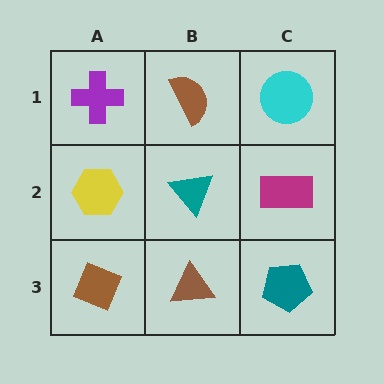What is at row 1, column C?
A cyan circle.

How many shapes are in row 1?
3 shapes.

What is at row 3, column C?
A teal pentagon.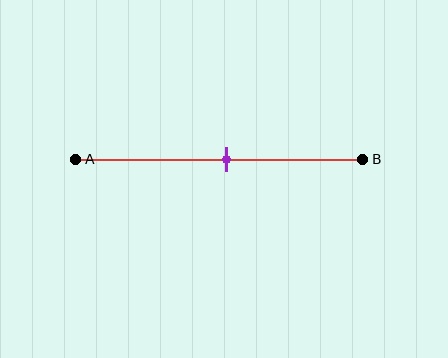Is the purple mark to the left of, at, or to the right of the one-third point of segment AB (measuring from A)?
The purple mark is to the right of the one-third point of segment AB.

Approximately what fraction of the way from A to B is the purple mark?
The purple mark is approximately 55% of the way from A to B.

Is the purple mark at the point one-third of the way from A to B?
No, the mark is at about 55% from A, not at the 33% one-third point.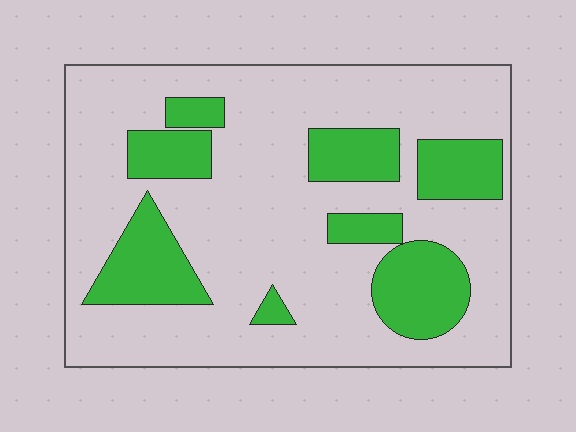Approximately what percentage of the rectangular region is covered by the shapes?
Approximately 25%.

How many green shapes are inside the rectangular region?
8.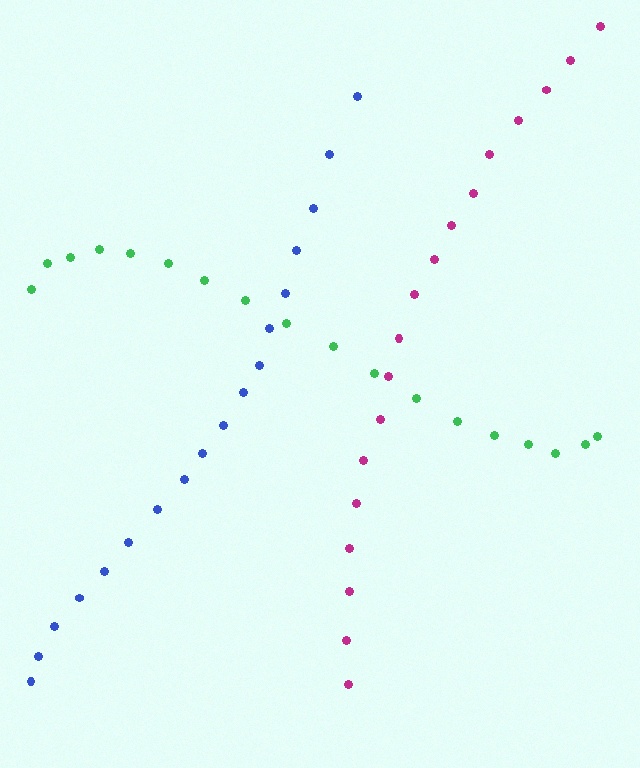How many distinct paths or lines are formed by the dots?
There are 3 distinct paths.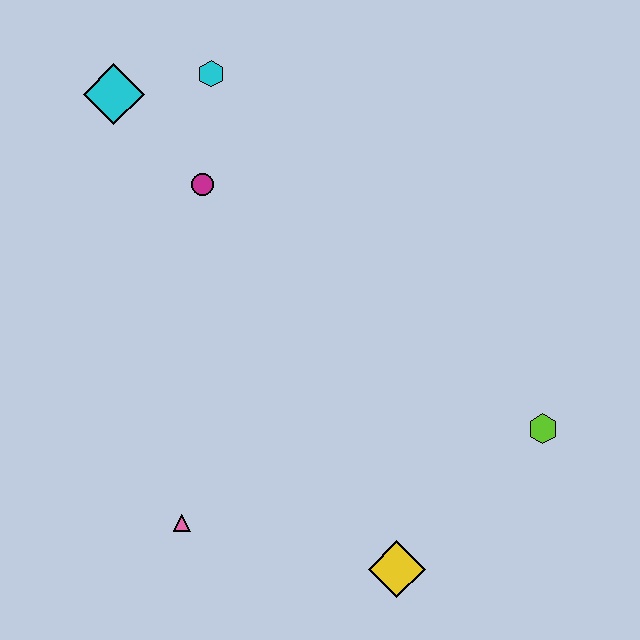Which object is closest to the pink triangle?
The yellow diamond is closest to the pink triangle.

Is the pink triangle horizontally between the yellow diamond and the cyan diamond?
Yes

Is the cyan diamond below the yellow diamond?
No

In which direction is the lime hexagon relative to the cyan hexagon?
The lime hexagon is below the cyan hexagon.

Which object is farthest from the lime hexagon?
The cyan diamond is farthest from the lime hexagon.